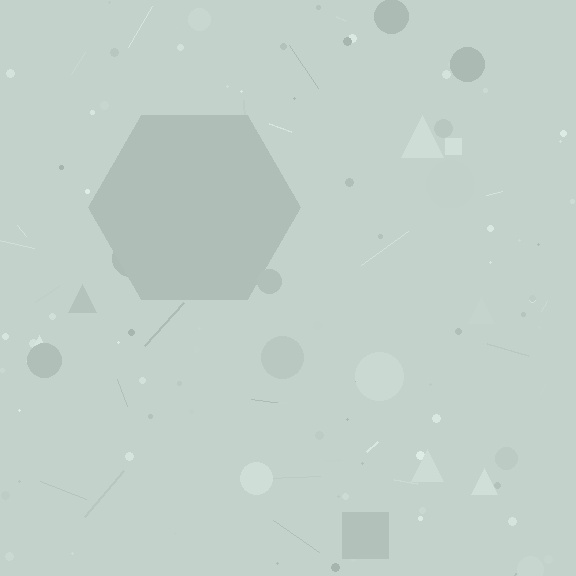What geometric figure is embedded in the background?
A hexagon is embedded in the background.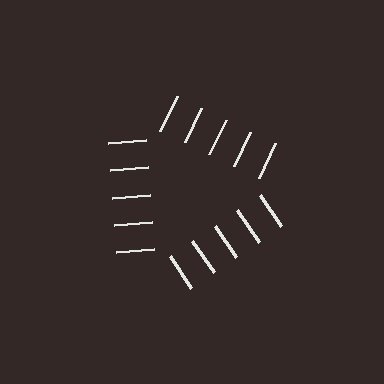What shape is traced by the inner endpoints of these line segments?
An illusory triangle — the line segments terminate on its edges but no continuous stroke is drawn.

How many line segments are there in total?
15 — 5 along each of the 3 edges.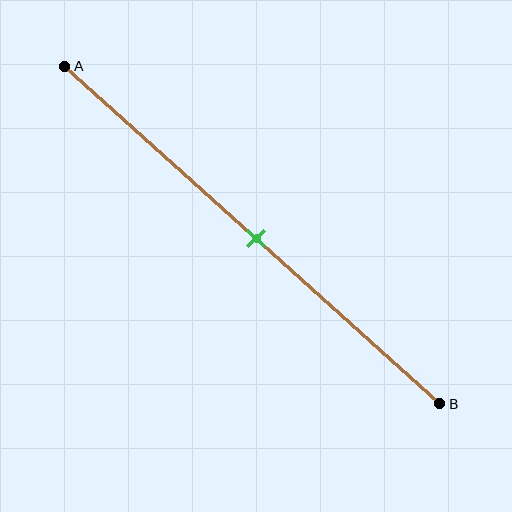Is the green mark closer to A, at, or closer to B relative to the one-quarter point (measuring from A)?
The green mark is closer to point B than the one-quarter point of segment AB.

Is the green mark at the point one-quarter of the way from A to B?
No, the mark is at about 50% from A, not at the 25% one-quarter point.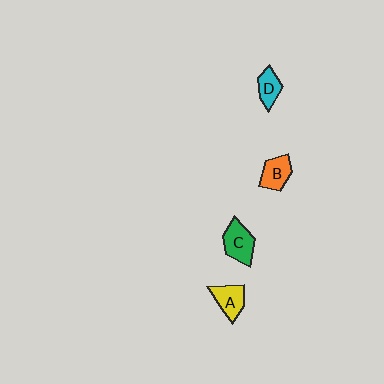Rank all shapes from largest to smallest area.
From largest to smallest: C (green), A (yellow), B (orange), D (cyan).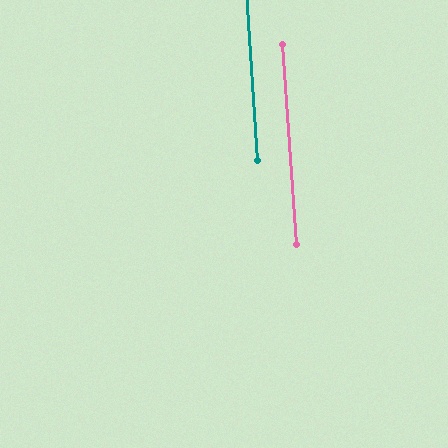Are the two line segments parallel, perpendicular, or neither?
Parallel — their directions differ by only 0.1°.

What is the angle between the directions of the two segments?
Approximately 0 degrees.